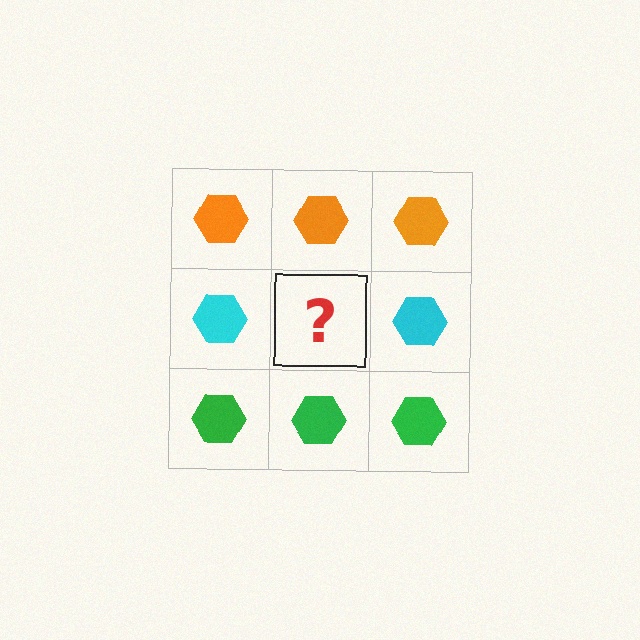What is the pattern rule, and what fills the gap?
The rule is that each row has a consistent color. The gap should be filled with a cyan hexagon.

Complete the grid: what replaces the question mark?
The question mark should be replaced with a cyan hexagon.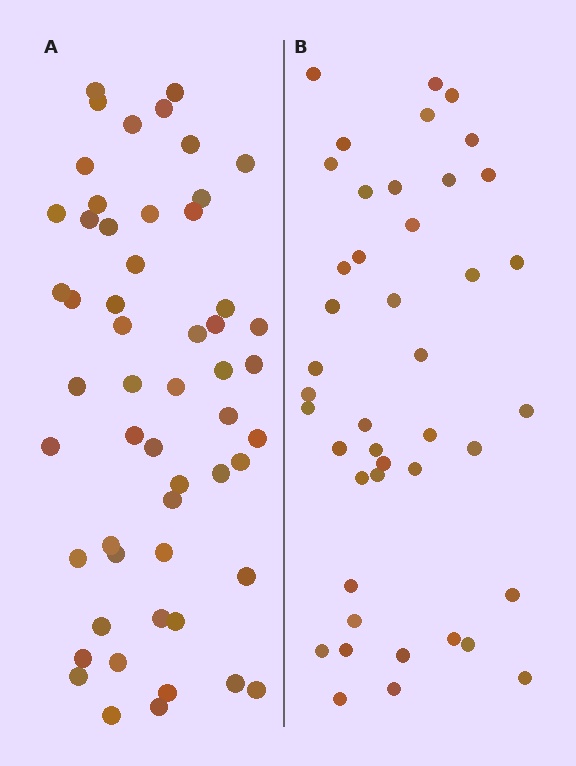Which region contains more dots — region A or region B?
Region A (the left region) has more dots.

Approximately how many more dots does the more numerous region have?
Region A has roughly 12 or so more dots than region B.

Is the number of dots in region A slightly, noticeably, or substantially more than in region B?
Region A has noticeably more, but not dramatically so. The ratio is roughly 1.3 to 1.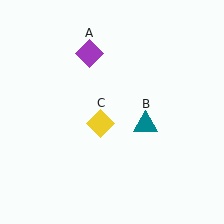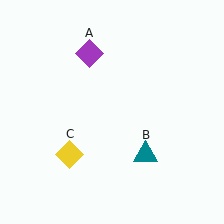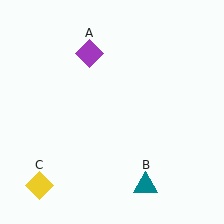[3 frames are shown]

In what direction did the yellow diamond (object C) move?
The yellow diamond (object C) moved down and to the left.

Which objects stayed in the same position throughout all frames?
Purple diamond (object A) remained stationary.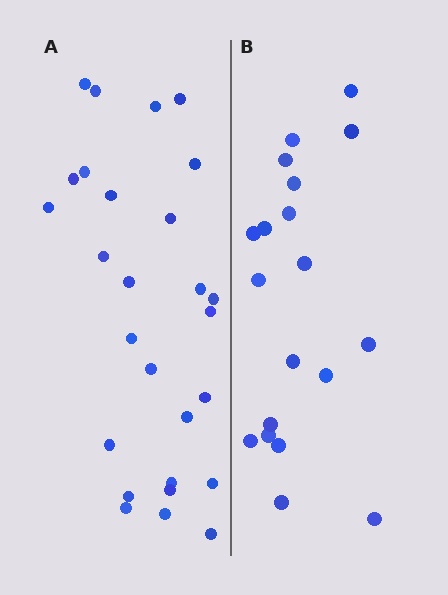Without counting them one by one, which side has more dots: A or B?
Region A (the left region) has more dots.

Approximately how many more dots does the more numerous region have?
Region A has roughly 8 or so more dots than region B.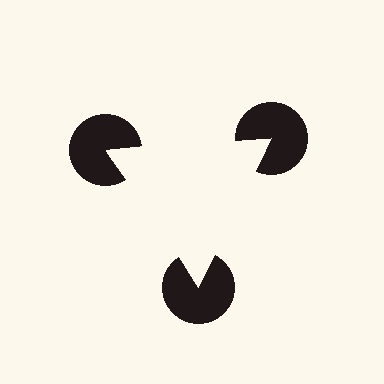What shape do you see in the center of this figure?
An illusory triangle — its edges are inferred from the aligned wedge cuts in the pac-man discs, not physically drawn.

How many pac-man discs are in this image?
There are 3 — one at each vertex of the illusory triangle.